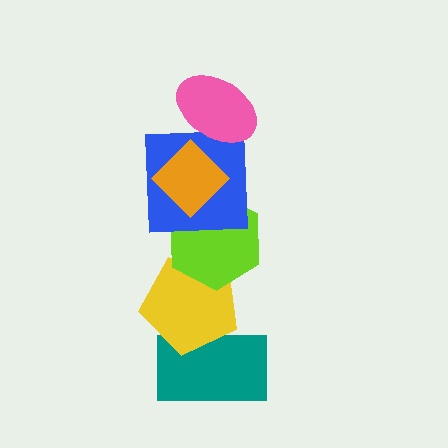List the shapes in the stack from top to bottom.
From top to bottom: the pink ellipse, the orange diamond, the blue square, the lime hexagon, the yellow pentagon, the teal rectangle.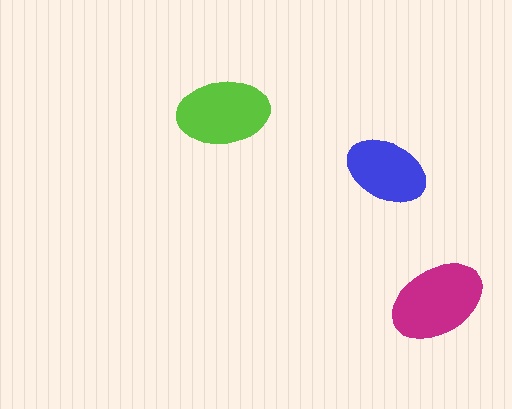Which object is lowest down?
The magenta ellipse is bottommost.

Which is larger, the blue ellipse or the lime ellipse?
The lime one.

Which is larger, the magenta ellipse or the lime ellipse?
The magenta one.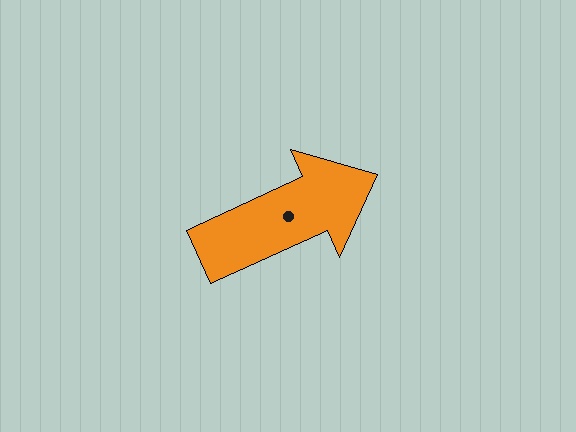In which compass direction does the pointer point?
Northeast.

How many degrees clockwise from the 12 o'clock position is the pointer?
Approximately 65 degrees.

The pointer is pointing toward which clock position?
Roughly 2 o'clock.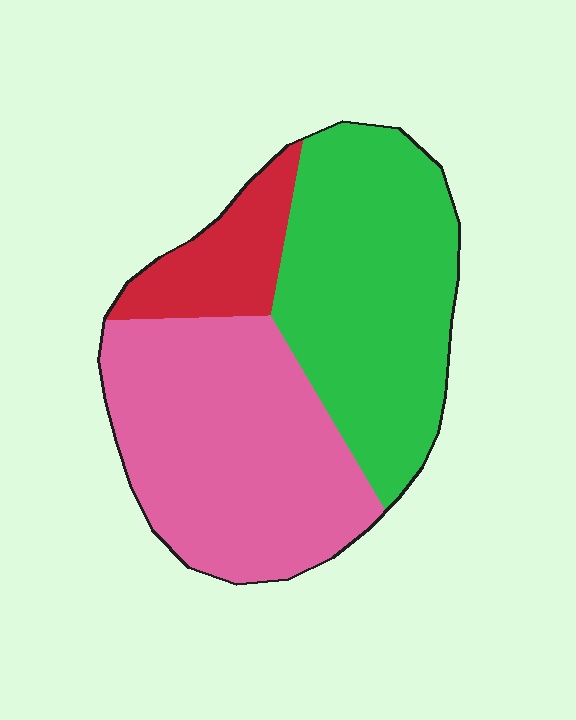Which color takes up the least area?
Red, at roughly 15%.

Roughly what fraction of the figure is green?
Green takes up about two fifths (2/5) of the figure.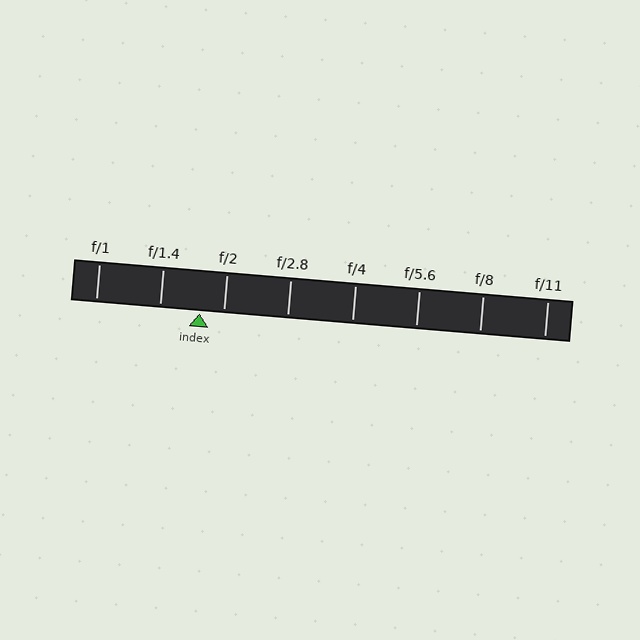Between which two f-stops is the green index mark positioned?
The index mark is between f/1.4 and f/2.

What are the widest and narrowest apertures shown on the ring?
The widest aperture shown is f/1 and the narrowest is f/11.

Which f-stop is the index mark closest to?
The index mark is closest to f/2.